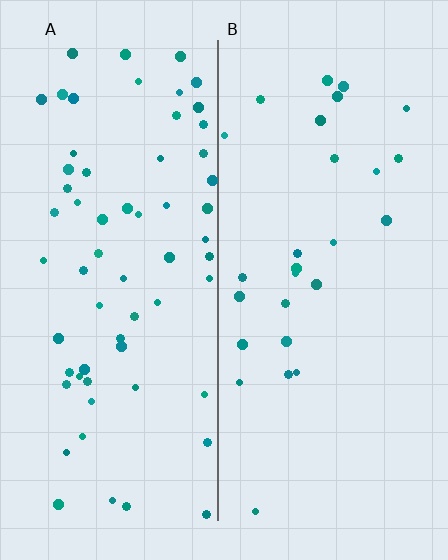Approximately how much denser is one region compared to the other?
Approximately 2.4× — region A over region B.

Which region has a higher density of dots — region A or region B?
A (the left).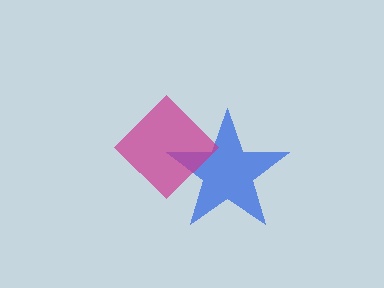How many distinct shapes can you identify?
There are 2 distinct shapes: a blue star, a magenta diamond.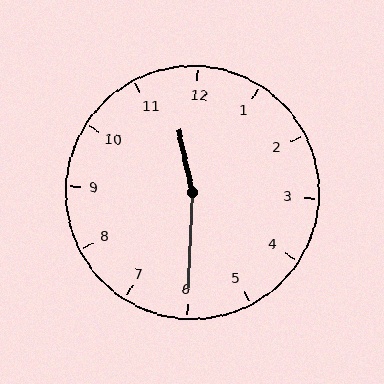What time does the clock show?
11:30.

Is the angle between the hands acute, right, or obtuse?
It is obtuse.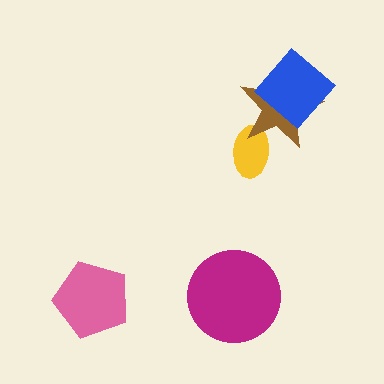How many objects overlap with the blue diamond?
1 object overlaps with the blue diamond.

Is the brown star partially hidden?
Yes, it is partially covered by another shape.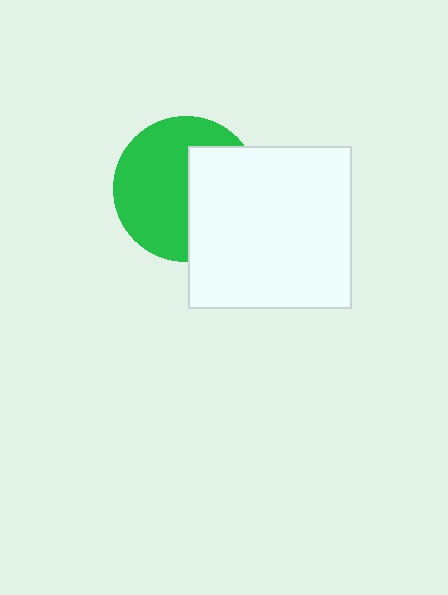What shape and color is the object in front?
The object in front is a white square.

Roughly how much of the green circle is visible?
About half of it is visible (roughly 58%).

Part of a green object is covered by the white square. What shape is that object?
It is a circle.